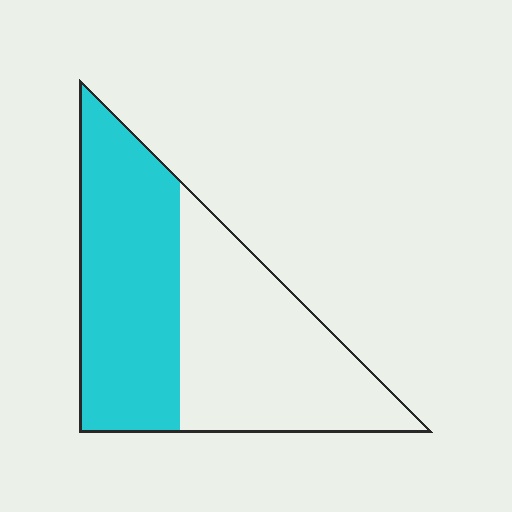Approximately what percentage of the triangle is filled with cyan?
Approximately 50%.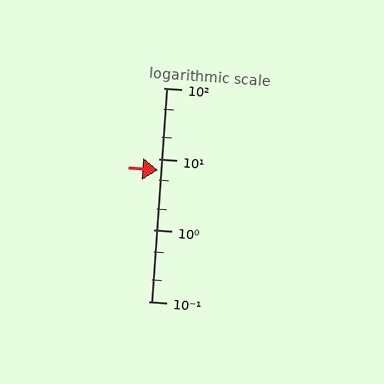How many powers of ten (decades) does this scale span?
The scale spans 3 decades, from 0.1 to 100.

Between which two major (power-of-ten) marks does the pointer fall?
The pointer is between 1 and 10.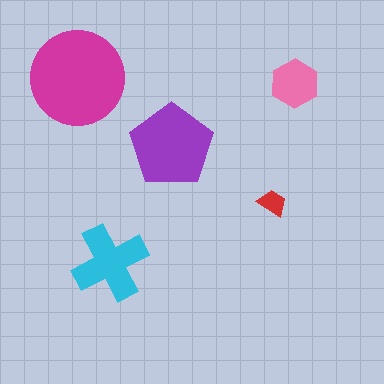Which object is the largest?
The magenta circle.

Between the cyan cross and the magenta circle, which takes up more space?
The magenta circle.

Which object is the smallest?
The red trapezoid.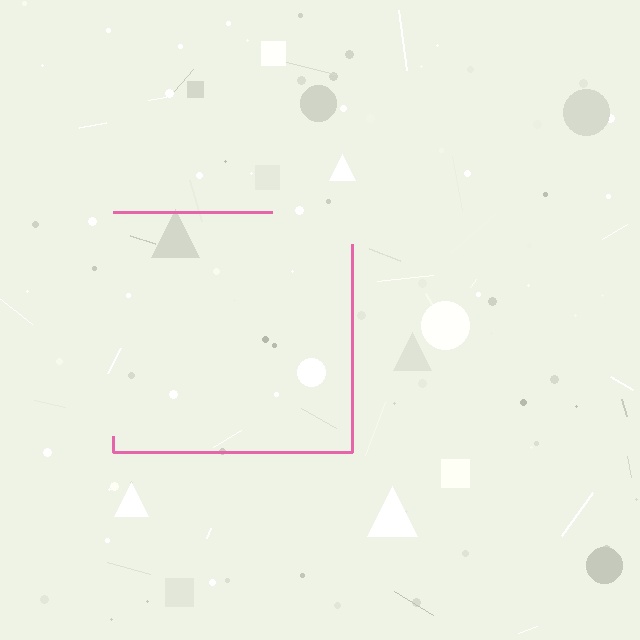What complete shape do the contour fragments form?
The contour fragments form a square.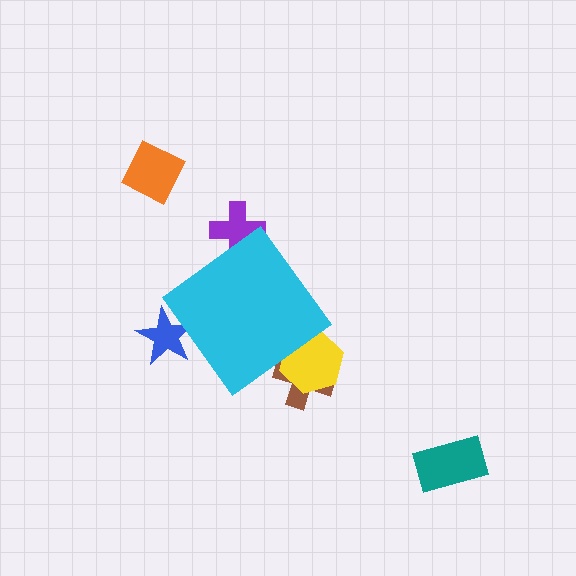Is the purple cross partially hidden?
Yes, the purple cross is partially hidden behind the cyan diamond.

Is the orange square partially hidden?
No, the orange square is fully visible.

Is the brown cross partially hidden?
Yes, the brown cross is partially hidden behind the cyan diamond.